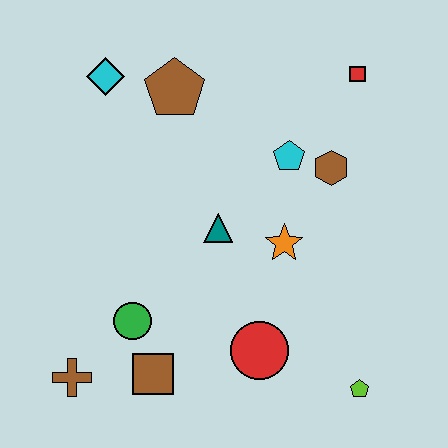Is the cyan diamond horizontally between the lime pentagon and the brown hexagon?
No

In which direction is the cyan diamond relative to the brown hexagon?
The cyan diamond is to the left of the brown hexagon.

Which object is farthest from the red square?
The brown cross is farthest from the red square.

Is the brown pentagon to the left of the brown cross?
No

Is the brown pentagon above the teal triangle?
Yes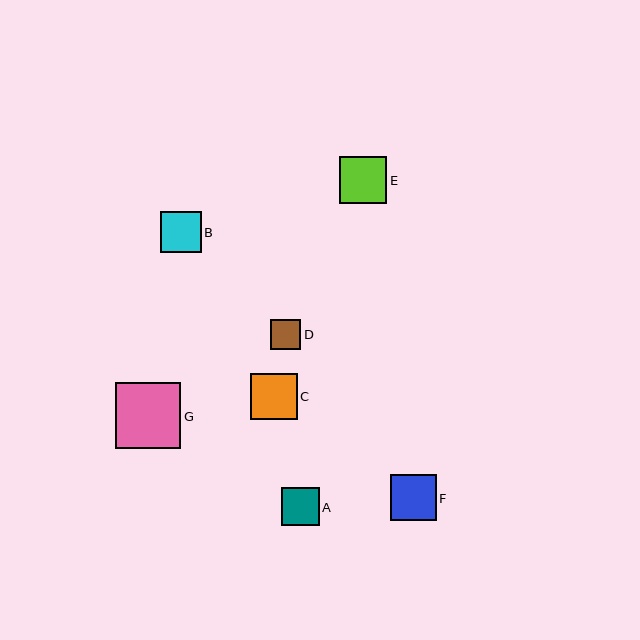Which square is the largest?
Square G is the largest with a size of approximately 66 pixels.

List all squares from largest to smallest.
From largest to smallest: G, E, C, F, B, A, D.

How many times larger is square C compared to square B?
Square C is approximately 1.1 times the size of square B.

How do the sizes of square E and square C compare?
Square E and square C are approximately the same size.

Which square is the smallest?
Square D is the smallest with a size of approximately 30 pixels.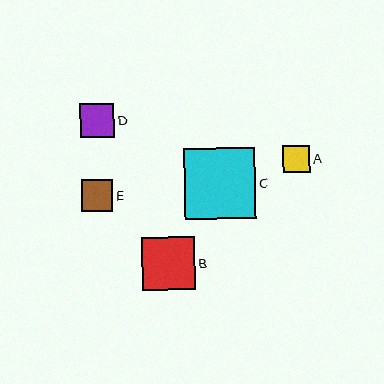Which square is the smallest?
Square A is the smallest with a size of approximately 27 pixels.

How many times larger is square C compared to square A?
Square C is approximately 2.7 times the size of square A.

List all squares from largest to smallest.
From largest to smallest: C, B, D, E, A.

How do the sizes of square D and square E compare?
Square D and square E are approximately the same size.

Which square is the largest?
Square C is the largest with a size of approximately 72 pixels.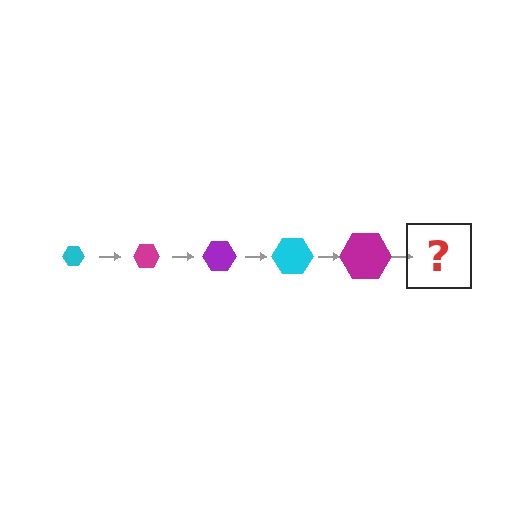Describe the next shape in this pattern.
It should be a purple hexagon, larger than the previous one.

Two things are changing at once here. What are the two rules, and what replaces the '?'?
The two rules are that the hexagon grows larger each step and the color cycles through cyan, magenta, and purple. The '?' should be a purple hexagon, larger than the previous one.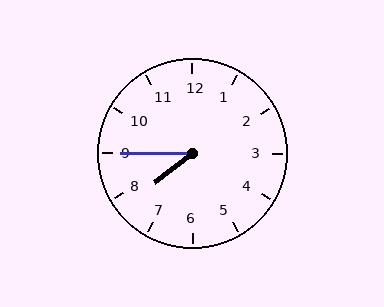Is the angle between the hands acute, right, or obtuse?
It is acute.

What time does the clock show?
7:45.